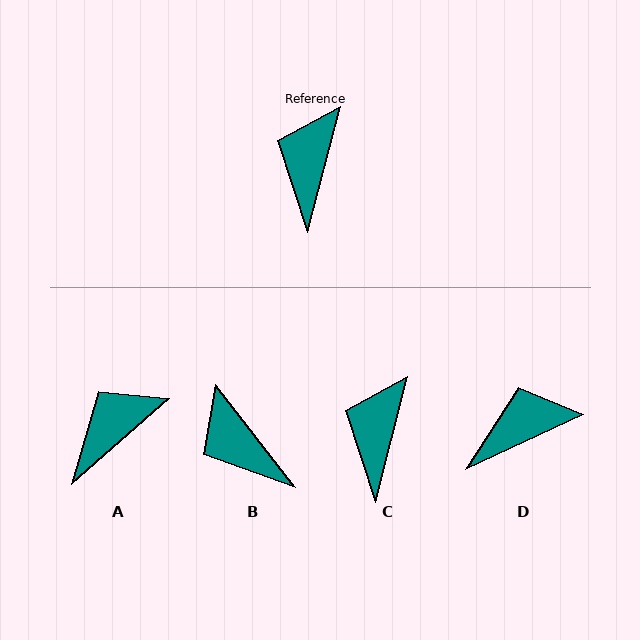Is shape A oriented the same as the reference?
No, it is off by about 34 degrees.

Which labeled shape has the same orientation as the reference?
C.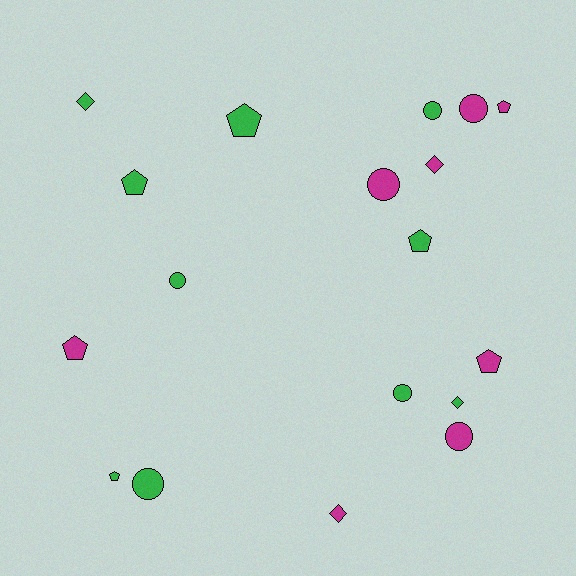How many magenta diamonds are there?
There are 2 magenta diamonds.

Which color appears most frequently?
Green, with 10 objects.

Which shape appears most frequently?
Pentagon, with 7 objects.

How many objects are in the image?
There are 18 objects.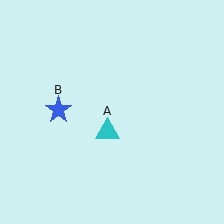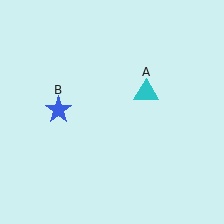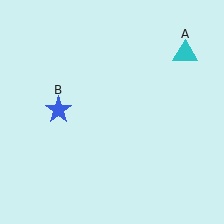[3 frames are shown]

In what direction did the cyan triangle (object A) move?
The cyan triangle (object A) moved up and to the right.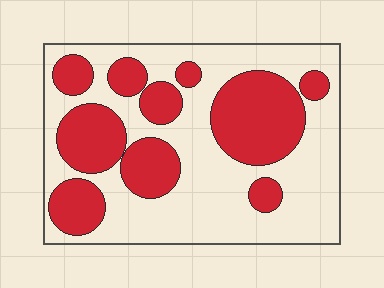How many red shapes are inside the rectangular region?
10.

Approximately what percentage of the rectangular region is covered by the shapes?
Approximately 40%.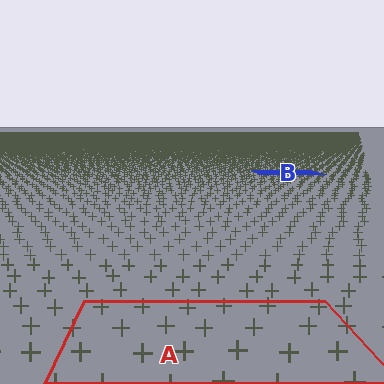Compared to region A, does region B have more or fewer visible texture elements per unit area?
Region B has more texture elements per unit area — they are packed more densely because it is farther away.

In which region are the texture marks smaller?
The texture marks are smaller in region B, because it is farther away.